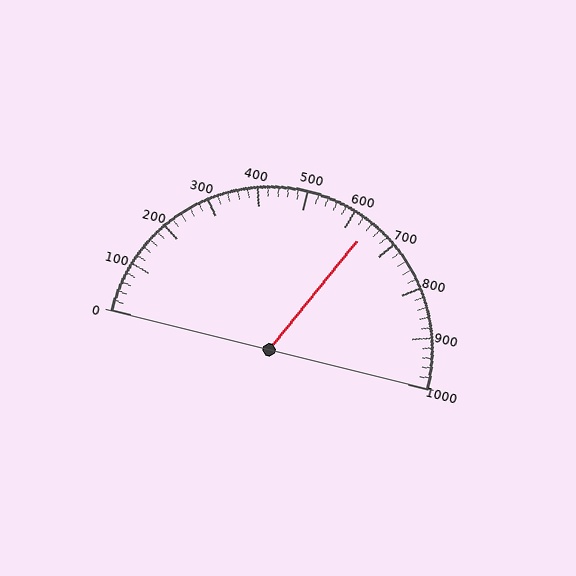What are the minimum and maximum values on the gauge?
The gauge ranges from 0 to 1000.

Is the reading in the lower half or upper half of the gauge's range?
The reading is in the upper half of the range (0 to 1000).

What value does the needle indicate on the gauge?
The needle indicates approximately 640.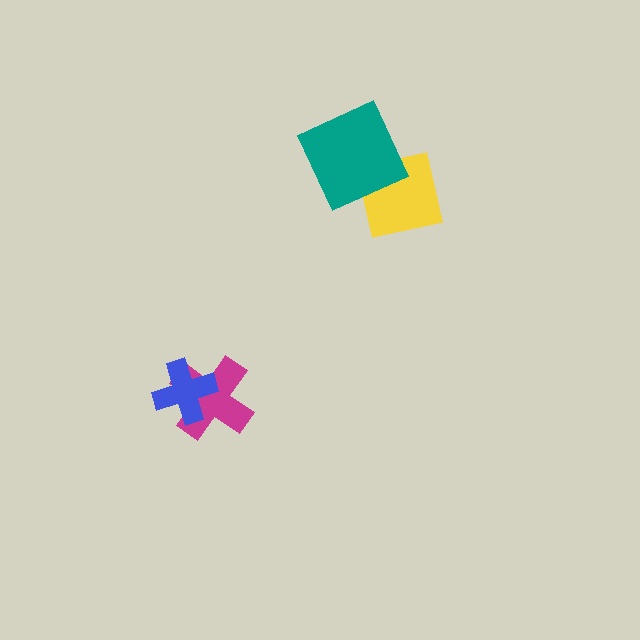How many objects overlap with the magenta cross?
1 object overlaps with the magenta cross.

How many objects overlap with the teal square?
1 object overlaps with the teal square.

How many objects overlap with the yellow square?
1 object overlaps with the yellow square.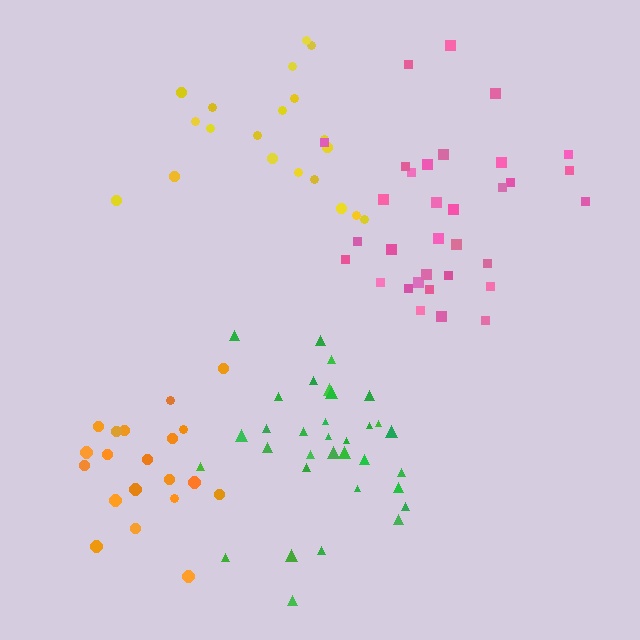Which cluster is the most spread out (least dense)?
Yellow.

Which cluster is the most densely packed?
Orange.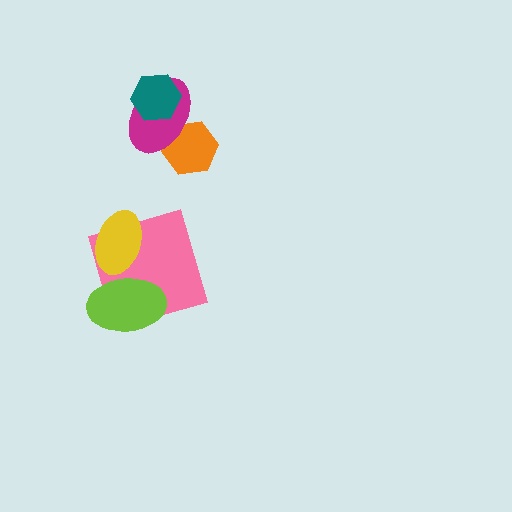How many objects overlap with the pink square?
2 objects overlap with the pink square.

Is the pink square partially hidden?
Yes, it is partially covered by another shape.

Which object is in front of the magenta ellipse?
The teal hexagon is in front of the magenta ellipse.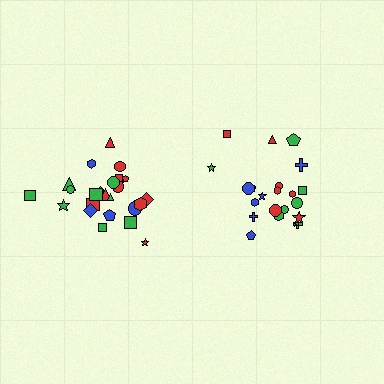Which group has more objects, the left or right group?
The left group.